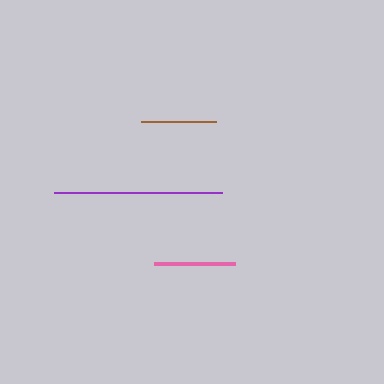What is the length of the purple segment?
The purple segment is approximately 168 pixels long.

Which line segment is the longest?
The purple line is the longest at approximately 168 pixels.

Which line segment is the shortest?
The brown line is the shortest at approximately 75 pixels.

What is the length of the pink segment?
The pink segment is approximately 81 pixels long.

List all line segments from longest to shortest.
From longest to shortest: purple, pink, brown.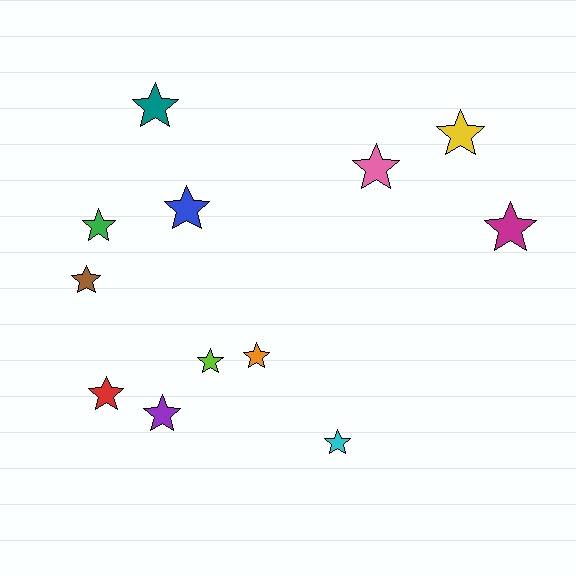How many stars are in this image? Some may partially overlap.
There are 12 stars.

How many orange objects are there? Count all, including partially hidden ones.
There is 1 orange object.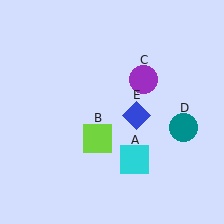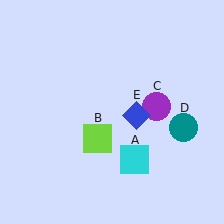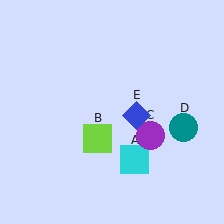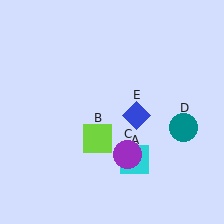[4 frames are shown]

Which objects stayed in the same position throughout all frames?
Cyan square (object A) and lime square (object B) and teal circle (object D) and blue diamond (object E) remained stationary.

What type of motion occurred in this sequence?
The purple circle (object C) rotated clockwise around the center of the scene.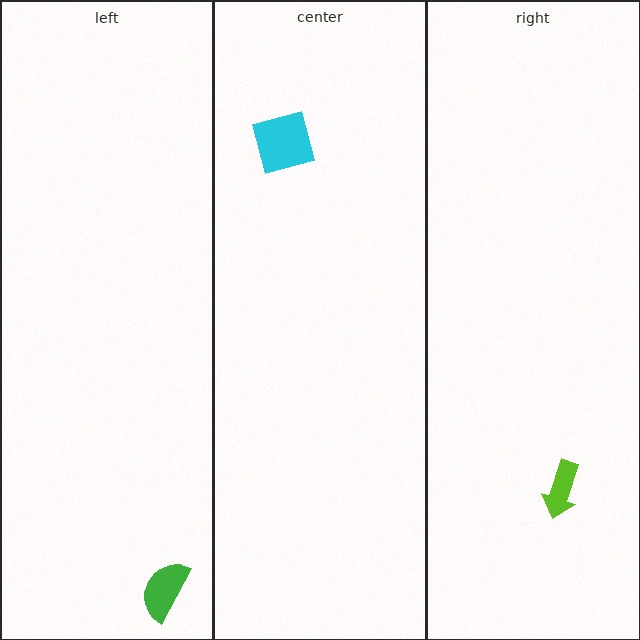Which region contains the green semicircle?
The left region.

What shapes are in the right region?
The lime arrow.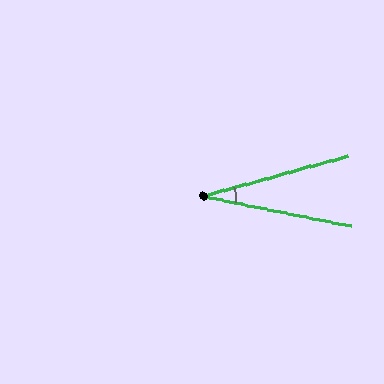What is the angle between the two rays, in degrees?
Approximately 27 degrees.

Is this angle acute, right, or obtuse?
It is acute.